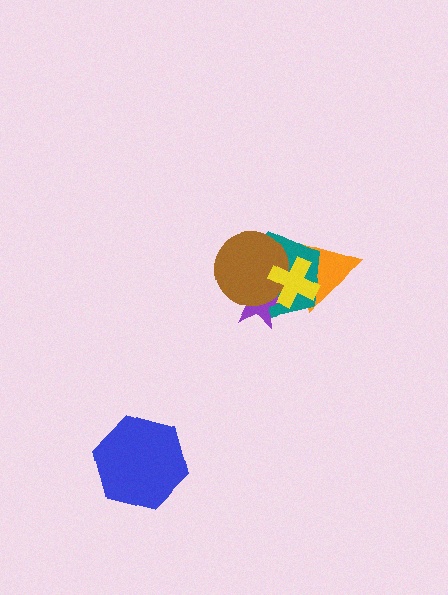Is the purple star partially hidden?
Yes, it is partially covered by another shape.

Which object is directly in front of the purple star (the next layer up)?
The brown circle is directly in front of the purple star.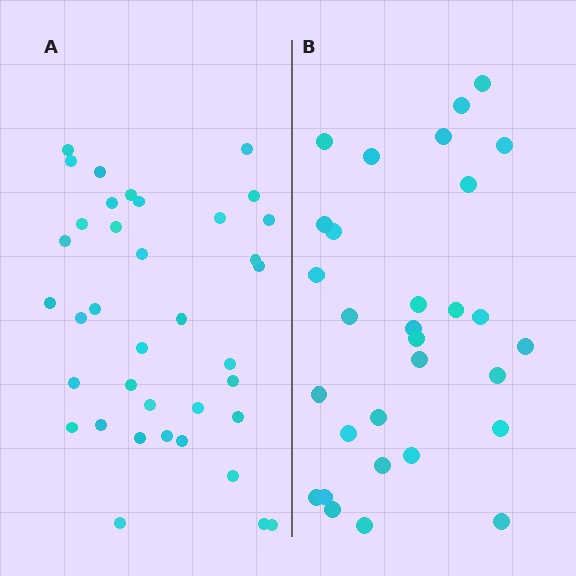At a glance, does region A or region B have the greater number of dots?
Region A (the left region) has more dots.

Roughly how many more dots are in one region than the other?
Region A has roughly 8 or so more dots than region B.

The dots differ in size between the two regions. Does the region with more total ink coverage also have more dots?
No. Region B has more total ink coverage because its dots are larger, but region A actually contains more individual dots. Total area can be misleading — the number of items is what matters here.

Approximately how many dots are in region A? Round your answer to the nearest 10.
About 40 dots. (The exact count is 37, which rounds to 40.)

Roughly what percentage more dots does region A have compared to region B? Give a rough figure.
About 25% more.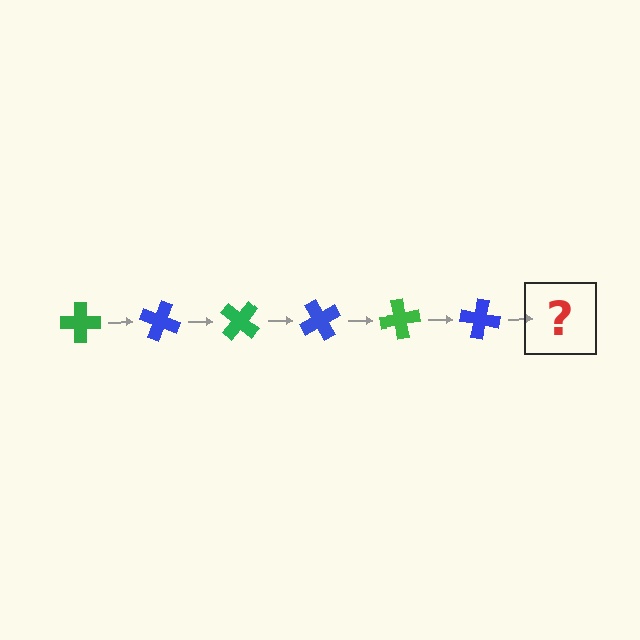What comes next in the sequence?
The next element should be a green cross, rotated 120 degrees from the start.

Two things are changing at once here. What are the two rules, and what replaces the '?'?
The two rules are that it rotates 20 degrees each step and the color cycles through green and blue. The '?' should be a green cross, rotated 120 degrees from the start.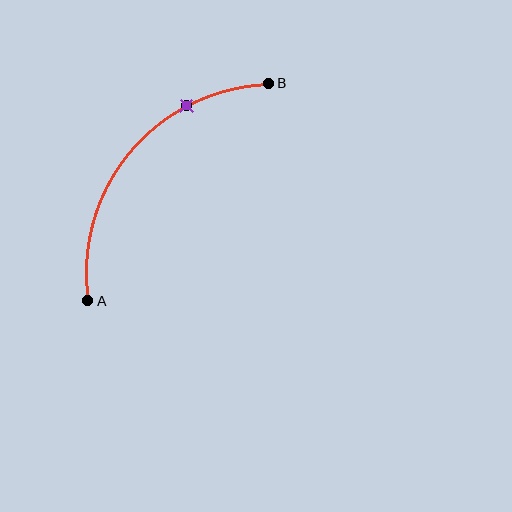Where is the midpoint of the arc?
The arc midpoint is the point on the curve farthest from the straight line joining A and B. It sits above and to the left of that line.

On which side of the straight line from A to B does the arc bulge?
The arc bulges above and to the left of the straight line connecting A and B.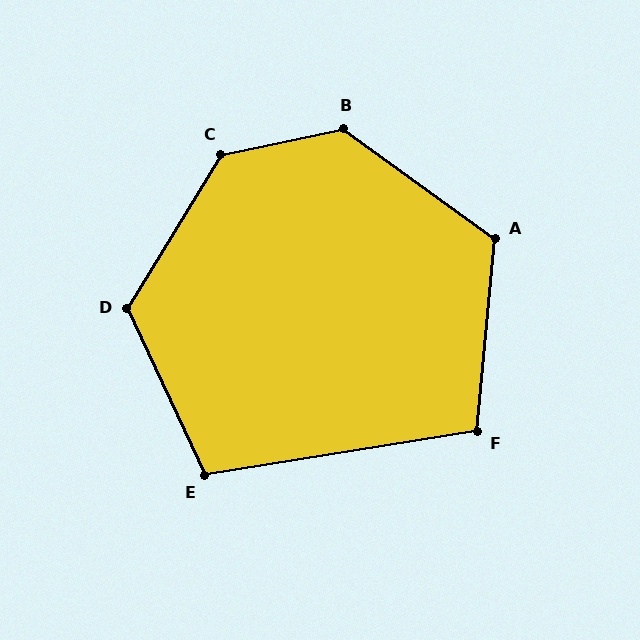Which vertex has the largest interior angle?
C, at approximately 133 degrees.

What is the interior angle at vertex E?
Approximately 106 degrees (obtuse).